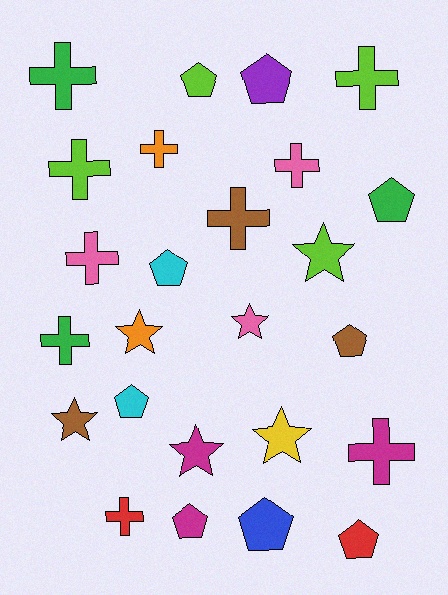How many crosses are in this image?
There are 10 crosses.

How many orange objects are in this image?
There are 2 orange objects.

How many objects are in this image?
There are 25 objects.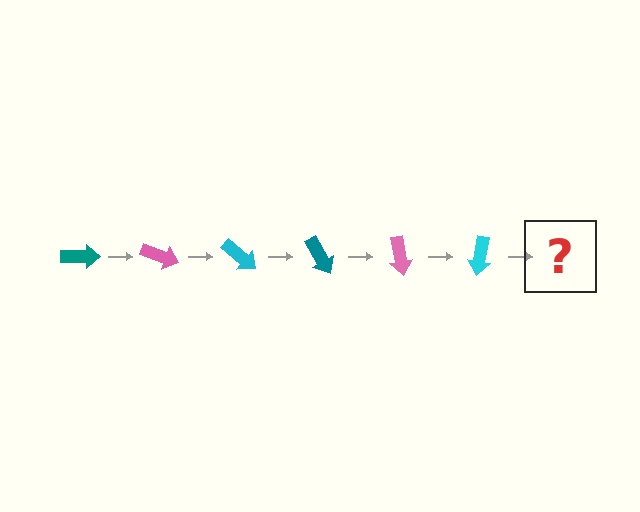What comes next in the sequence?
The next element should be a teal arrow, rotated 120 degrees from the start.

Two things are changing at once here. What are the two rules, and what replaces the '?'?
The two rules are that it rotates 20 degrees each step and the color cycles through teal, pink, and cyan. The '?' should be a teal arrow, rotated 120 degrees from the start.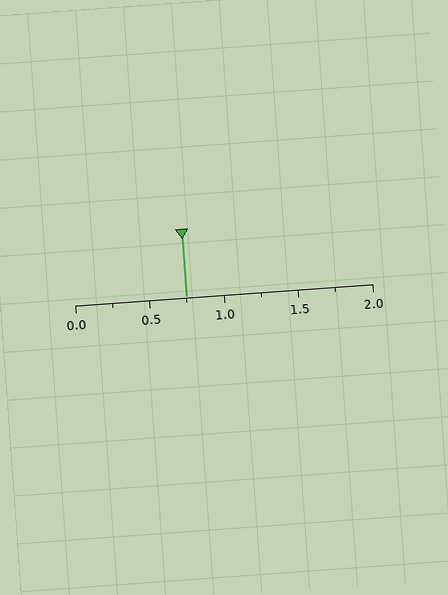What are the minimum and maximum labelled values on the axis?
The axis runs from 0.0 to 2.0.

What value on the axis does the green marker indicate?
The marker indicates approximately 0.75.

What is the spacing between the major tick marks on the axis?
The major ticks are spaced 0.5 apart.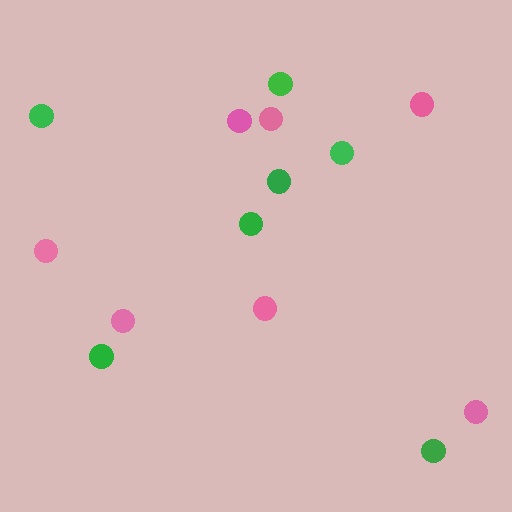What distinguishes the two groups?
There are 2 groups: one group of green circles (7) and one group of pink circles (7).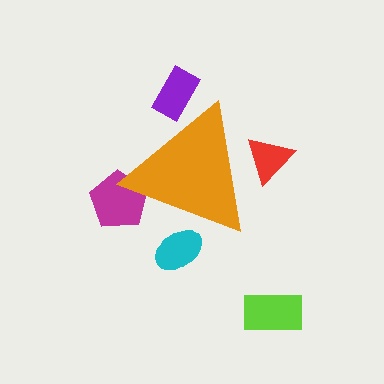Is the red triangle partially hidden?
Yes, the red triangle is partially hidden behind the orange triangle.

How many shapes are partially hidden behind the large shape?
4 shapes are partially hidden.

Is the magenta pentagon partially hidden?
Yes, the magenta pentagon is partially hidden behind the orange triangle.